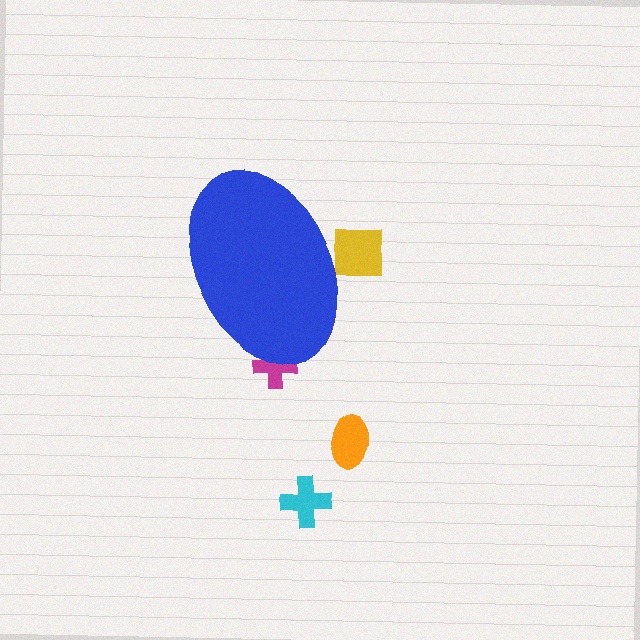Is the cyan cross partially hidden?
No, the cyan cross is fully visible.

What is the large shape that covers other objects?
A blue ellipse.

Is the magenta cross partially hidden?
Yes, the magenta cross is partially hidden behind the blue ellipse.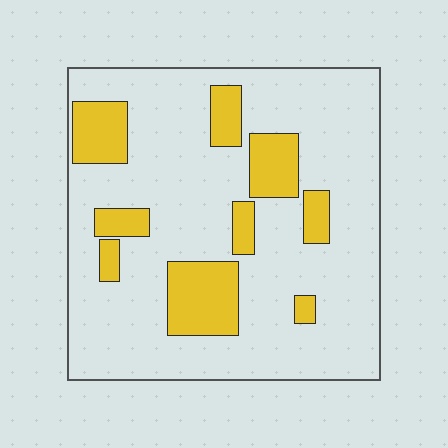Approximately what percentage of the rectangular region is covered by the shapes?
Approximately 20%.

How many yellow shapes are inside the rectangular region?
9.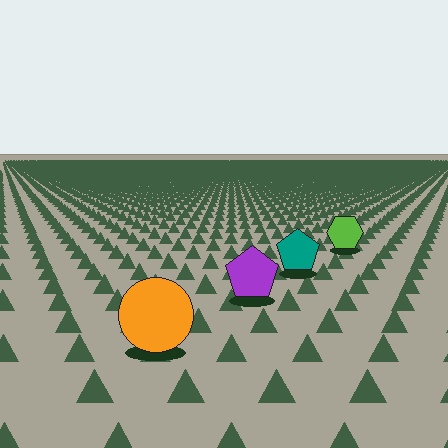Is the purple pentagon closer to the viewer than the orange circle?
No. The orange circle is closer — you can tell from the texture gradient: the ground texture is coarser near it.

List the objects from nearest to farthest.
From nearest to farthest: the orange circle, the purple pentagon, the teal pentagon, the lime hexagon.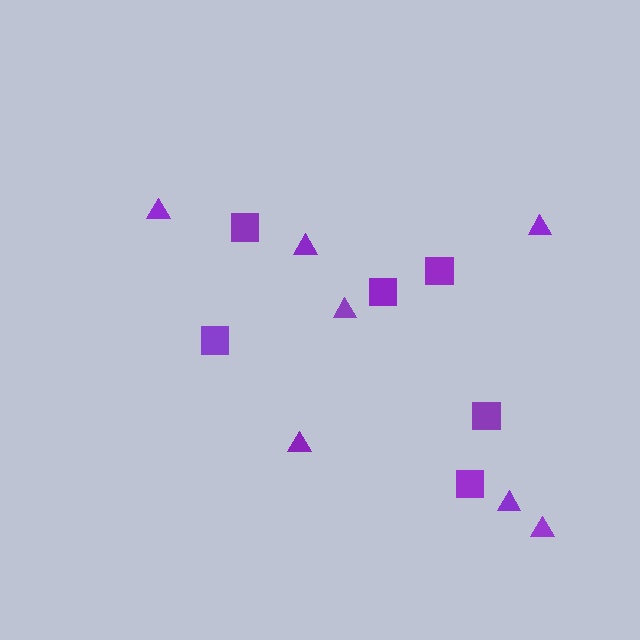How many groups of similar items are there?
There are 2 groups: one group of squares (6) and one group of triangles (7).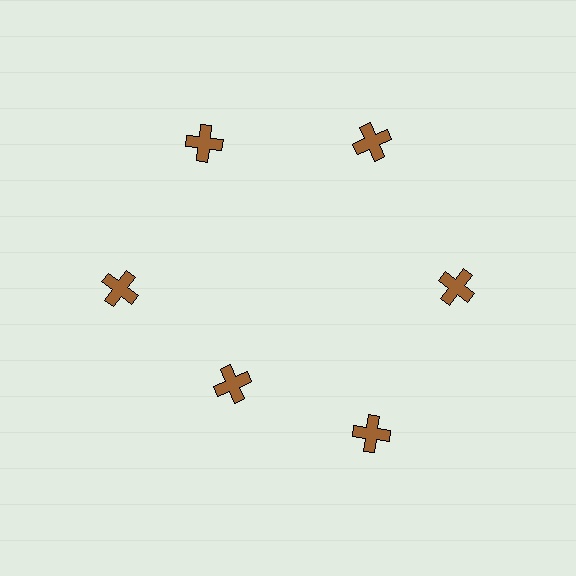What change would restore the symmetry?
The symmetry would be restored by moving it outward, back onto the ring so that all 6 crosses sit at equal angles and equal distance from the center.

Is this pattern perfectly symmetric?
No. The 6 brown crosses are arranged in a ring, but one element near the 7 o'clock position is pulled inward toward the center, breaking the 6-fold rotational symmetry.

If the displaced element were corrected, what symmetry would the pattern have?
It would have 6-fold rotational symmetry — the pattern would map onto itself every 60 degrees.